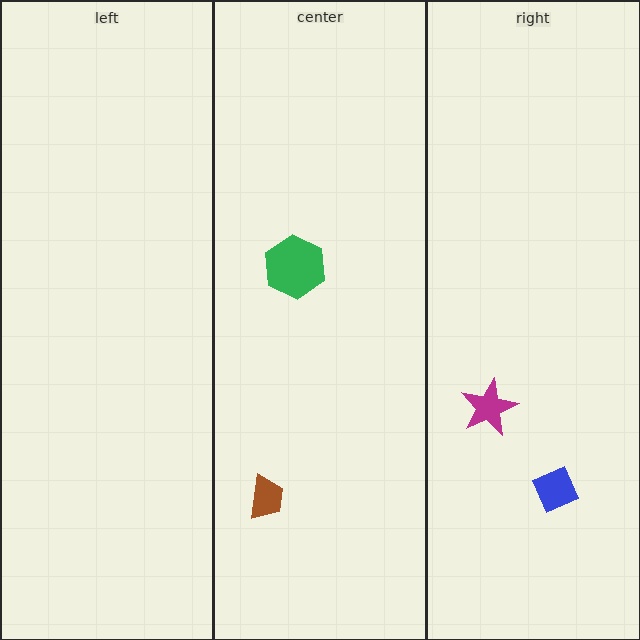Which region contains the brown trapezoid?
The center region.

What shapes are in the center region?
The green hexagon, the brown trapezoid.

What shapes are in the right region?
The magenta star, the blue diamond.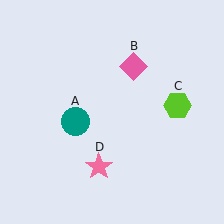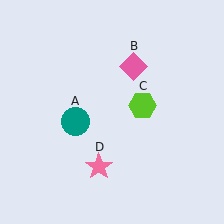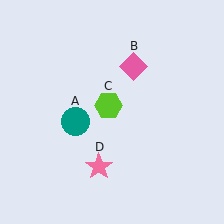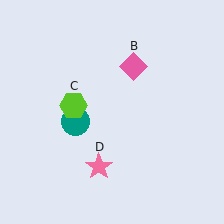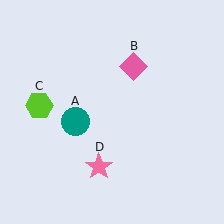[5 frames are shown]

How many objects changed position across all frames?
1 object changed position: lime hexagon (object C).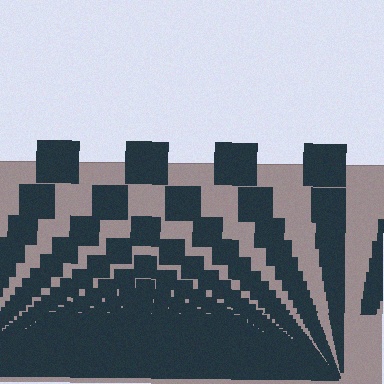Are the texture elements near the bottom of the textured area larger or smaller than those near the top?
Smaller. The gradient is inverted — elements near the bottom are smaller and denser.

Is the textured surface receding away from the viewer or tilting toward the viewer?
The surface appears to tilt toward the viewer. Texture elements get larger and sparser toward the top.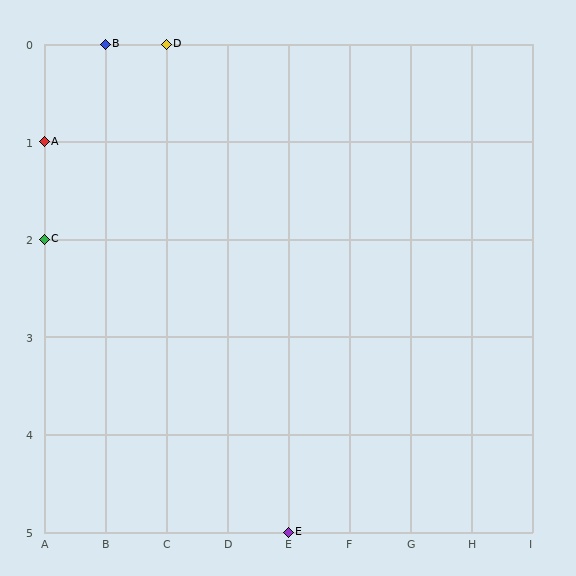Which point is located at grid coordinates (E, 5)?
Point E is at (E, 5).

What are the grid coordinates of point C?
Point C is at grid coordinates (A, 2).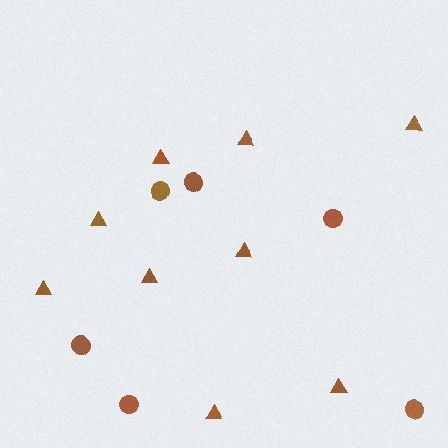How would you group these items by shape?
There are 2 groups: one group of triangles (9) and one group of circles (6).